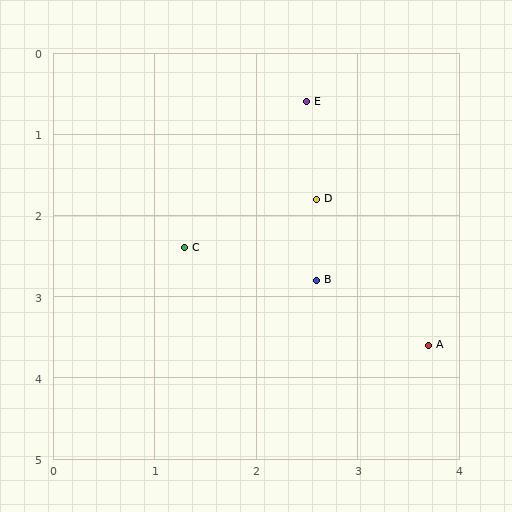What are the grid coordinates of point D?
Point D is at approximately (2.6, 1.8).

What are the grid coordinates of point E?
Point E is at approximately (2.5, 0.6).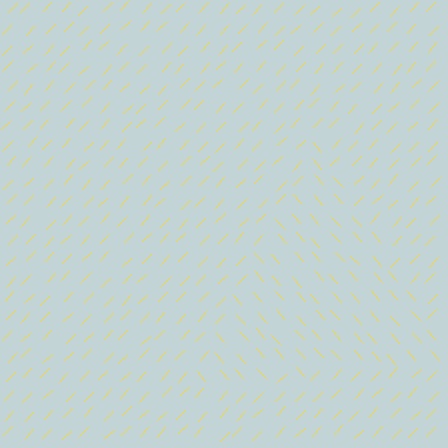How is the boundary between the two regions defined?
The boundary is defined purely by a change in line orientation (approximately 86 degrees difference). All lines are the same color and thickness.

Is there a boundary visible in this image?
Yes, there is a texture boundary formed by a change in line orientation.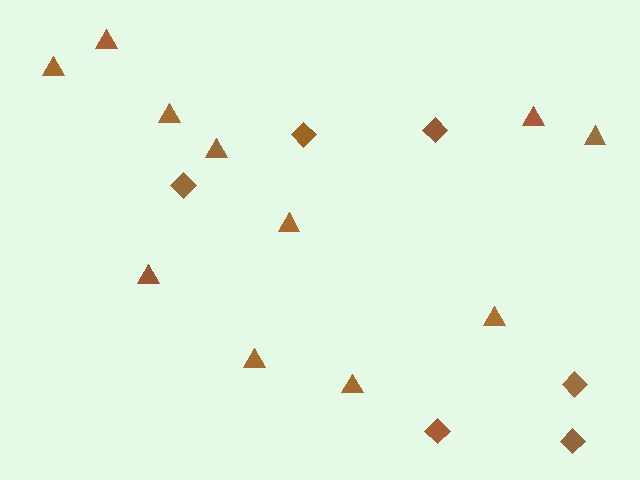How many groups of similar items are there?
There are 2 groups: one group of triangles (11) and one group of diamonds (6).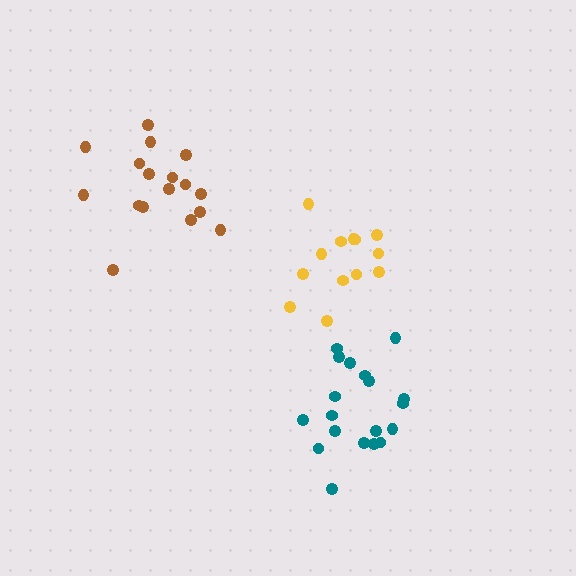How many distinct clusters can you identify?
There are 3 distinct clusters.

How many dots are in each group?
Group 1: 13 dots, Group 2: 19 dots, Group 3: 17 dots (49 total).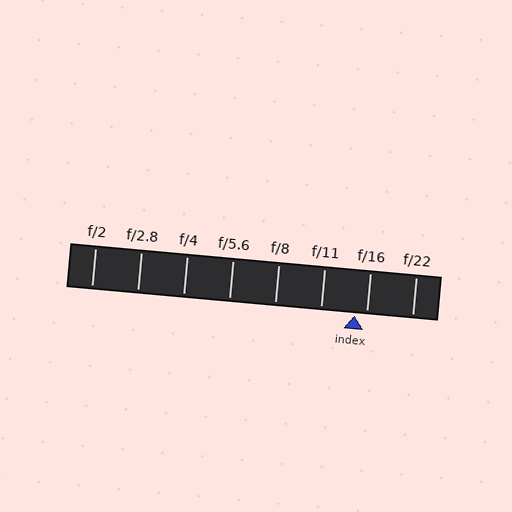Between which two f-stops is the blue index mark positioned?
The index mark is between f/11 and f/16.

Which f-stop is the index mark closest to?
The index mark is closest to f/16.